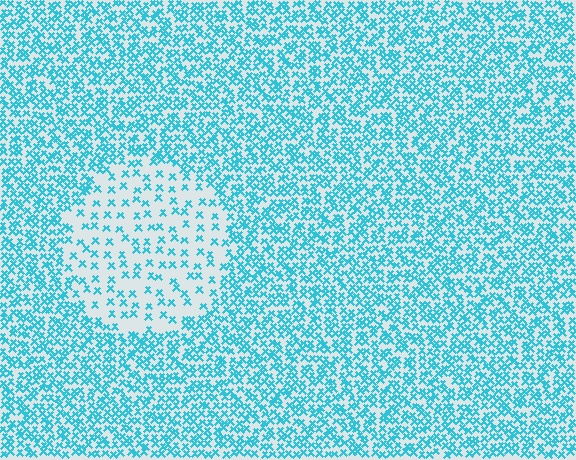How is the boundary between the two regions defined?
The boundary is defined by a change in element density (approximately 2.7x ratio). All elements are the same color, size, and shape.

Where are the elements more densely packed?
The elements are more densely packed outside the circle boundary.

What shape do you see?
I see a circle.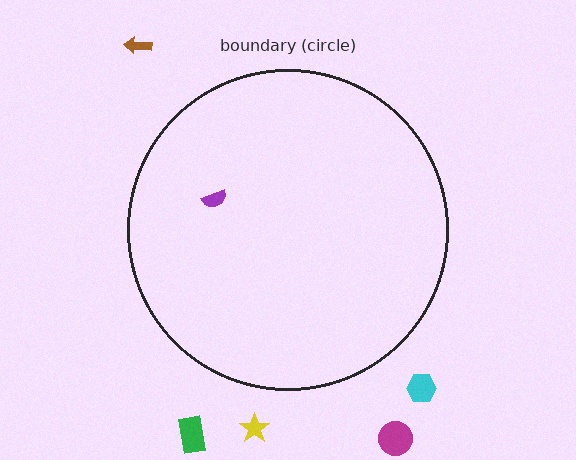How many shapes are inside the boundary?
1 inside, 5 outside.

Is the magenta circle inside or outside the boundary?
Outside.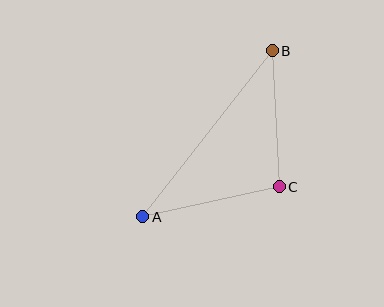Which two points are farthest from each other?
Points A and B are farthest from each other.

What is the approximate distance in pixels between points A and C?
The distance between A and C is approximately 140 pixels.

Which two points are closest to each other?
Points B and C are closest to each other.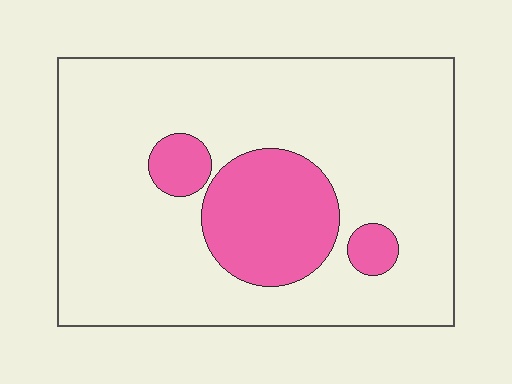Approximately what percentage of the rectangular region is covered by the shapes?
Approximately 20%.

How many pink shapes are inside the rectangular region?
3.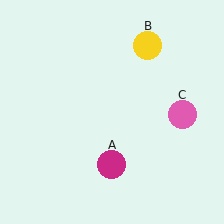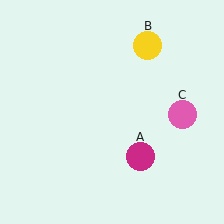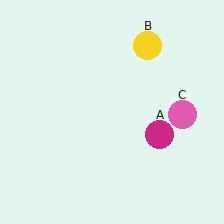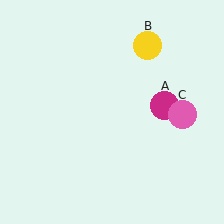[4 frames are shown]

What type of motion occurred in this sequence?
The magenta circle (object A) rotated counterclockwise around the center of the scene.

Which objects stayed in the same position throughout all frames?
Yellow circle (object B) and pink circle (object C) remained stationary.